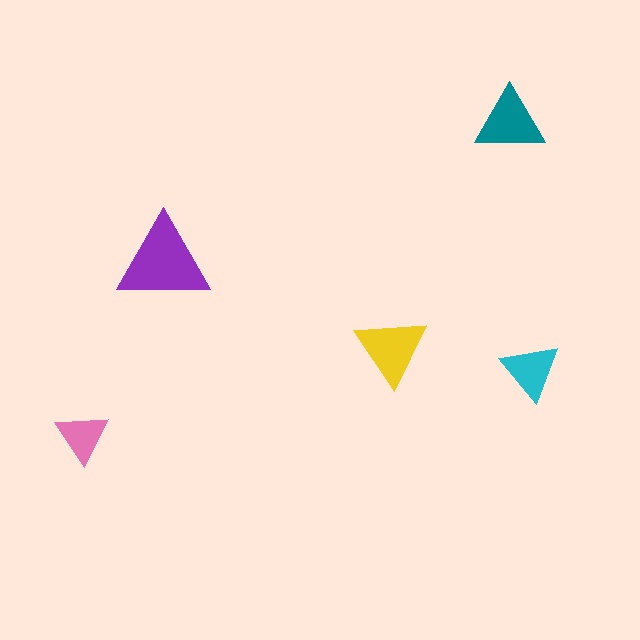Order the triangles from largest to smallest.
the purple one, the yellow one, the teal one, the cyan one, the pink one.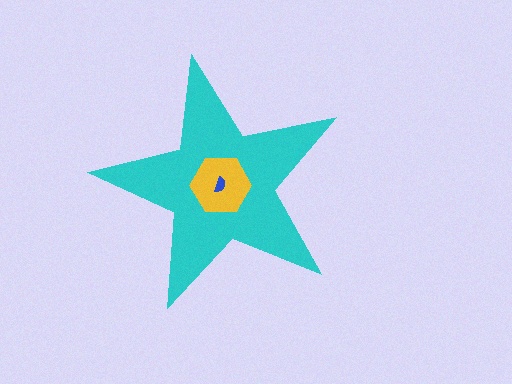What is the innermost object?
The blue semicircle.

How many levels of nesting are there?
3.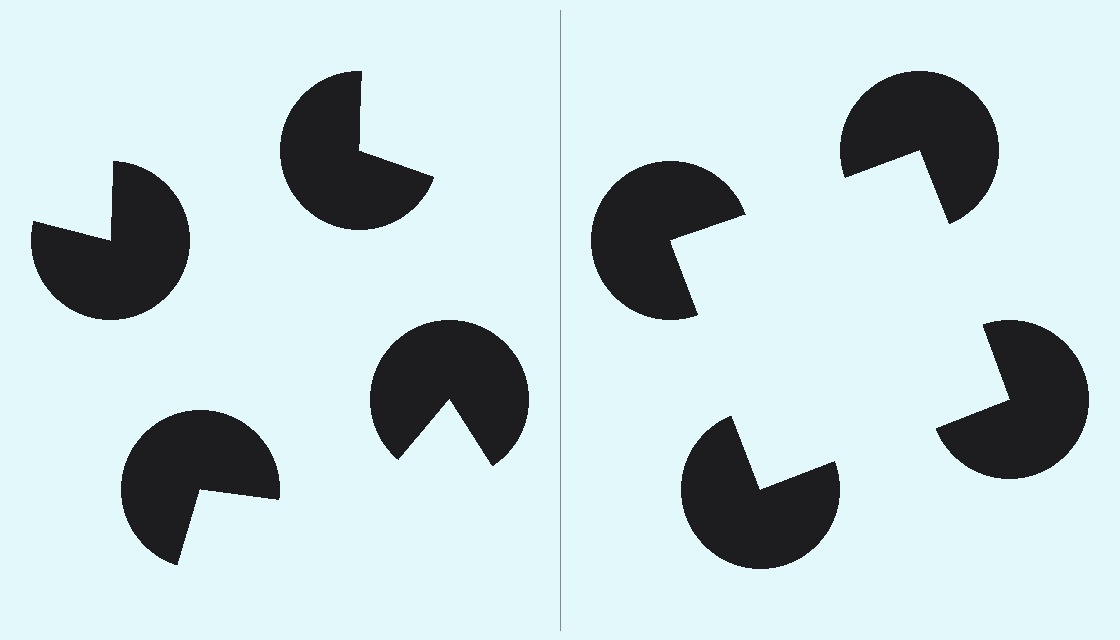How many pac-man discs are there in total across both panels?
8 — 4 on each side.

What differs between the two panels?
The pac-man discs are positioned identically on both sides; only the wedge orientations differ. On the right they align to a square; on the left they are misaligned.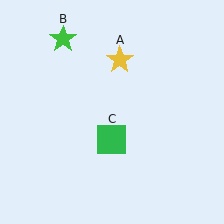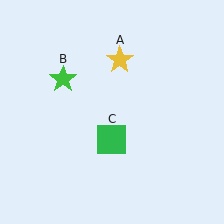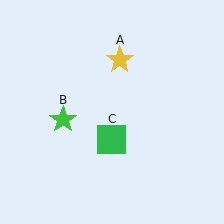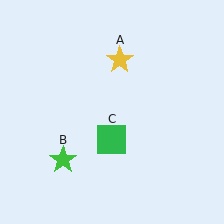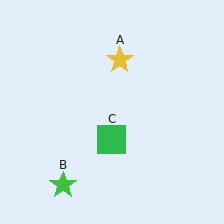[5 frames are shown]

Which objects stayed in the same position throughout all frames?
Yellow star (object A) and green square (object C) remained stationary.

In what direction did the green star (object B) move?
The green star (object B) moved down.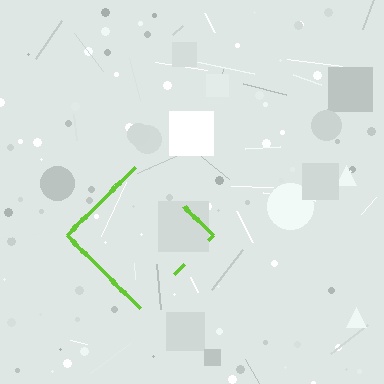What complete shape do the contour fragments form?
The contour fragments form a diamond.